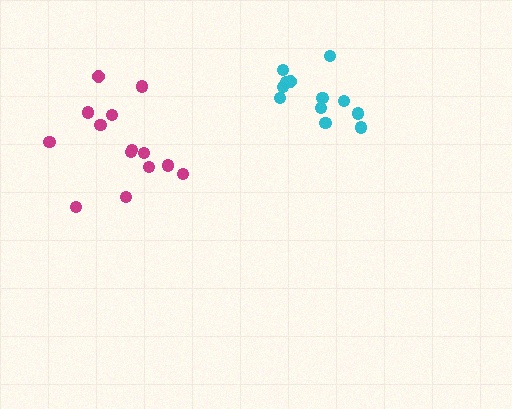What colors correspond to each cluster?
The clusters are colored: magenta, cyan.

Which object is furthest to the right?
The cyan cluster is rightmost.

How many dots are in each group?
Group 1: 14 dots, Group 2: 12 dots (26 total).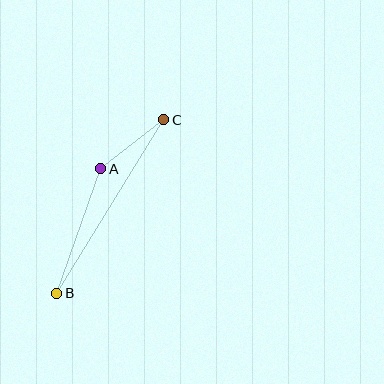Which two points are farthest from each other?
Points B and C are farthest from each other.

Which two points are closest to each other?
Points A and C are closest to each other.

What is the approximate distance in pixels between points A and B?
The distance between A and B is approximately 132 pixels.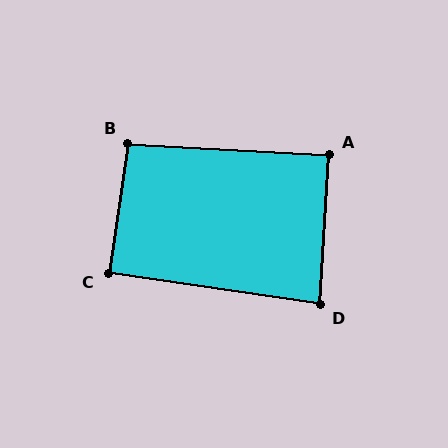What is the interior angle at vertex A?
Approximately 90 degrees (approximately right).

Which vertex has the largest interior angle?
B, at approximately 95 degrees.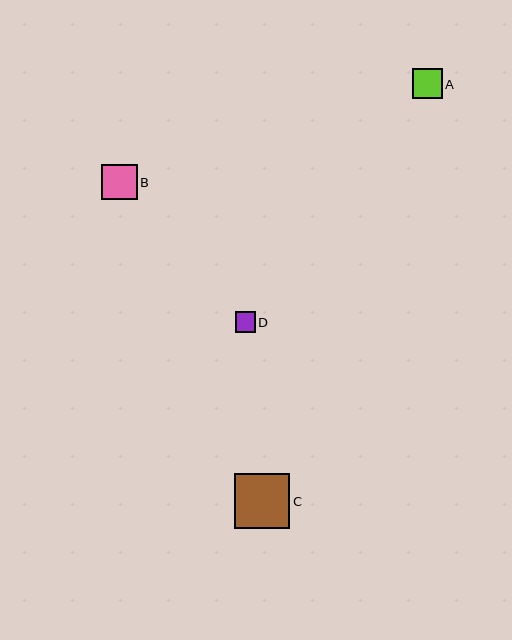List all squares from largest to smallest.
From largest to smallest: C, B, A, D.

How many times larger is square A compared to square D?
Square A is approximately 1.5 times the size of square D.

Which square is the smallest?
Square D is the smallest with a size of approximately 20 pixels.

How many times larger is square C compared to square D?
Square C is approximately 2.7 times the size of square D.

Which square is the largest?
Square C is the largest with a size of approximately 55 pixels.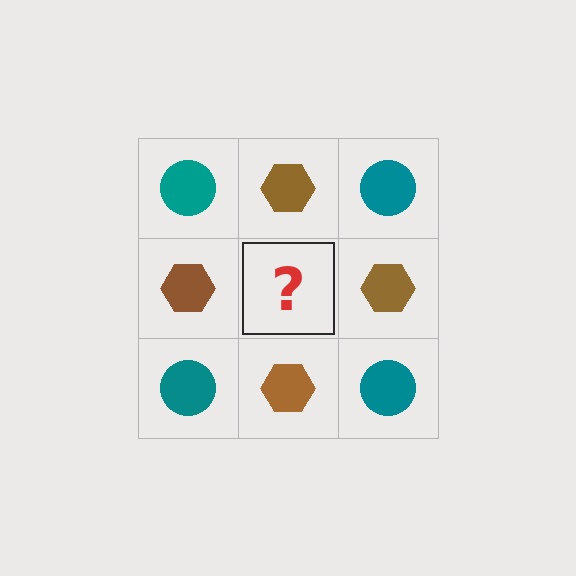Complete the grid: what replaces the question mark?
The question mark should be replaced with a teal circle.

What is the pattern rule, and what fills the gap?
The rule is that it alternates teal circle and brown hexagon in a checkerboard pattern. The gap should be filled with a teal circle.